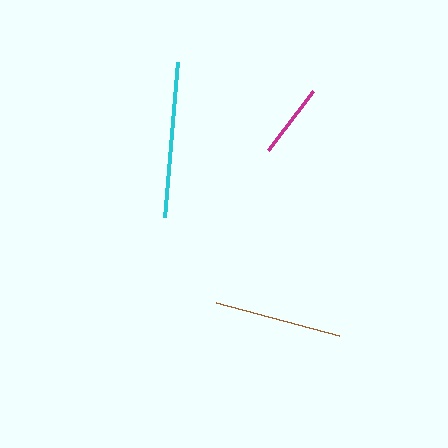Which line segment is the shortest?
The magenta line is the shortest at approximately 74 pixels.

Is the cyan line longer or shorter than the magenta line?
The cyan line is longer than the magenta line.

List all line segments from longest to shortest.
From longest to shortest: cyan, brown, magenta.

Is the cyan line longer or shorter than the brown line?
The cyan line is longer than the brown line.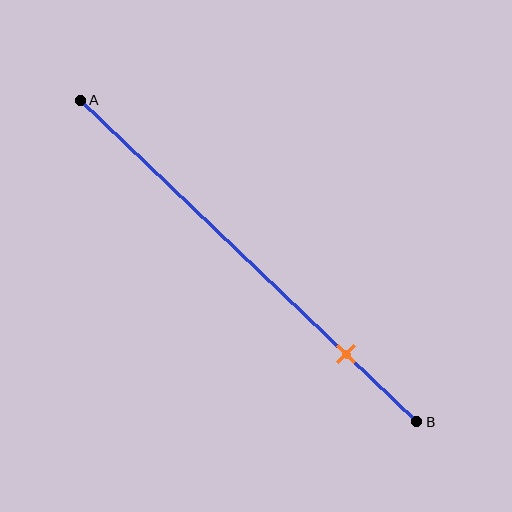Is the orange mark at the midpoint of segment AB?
No, the mark is at about 80% from A, not at the 50% midpoint.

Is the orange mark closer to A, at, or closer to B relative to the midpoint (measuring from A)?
The orange mark is closer to point B than the midpoint of segment AB.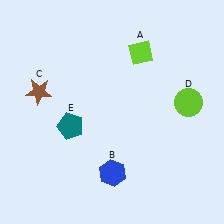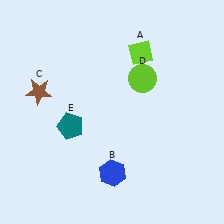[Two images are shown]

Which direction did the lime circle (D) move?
The lime circle (D) moved left.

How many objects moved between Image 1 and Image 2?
1 object moved between the two images.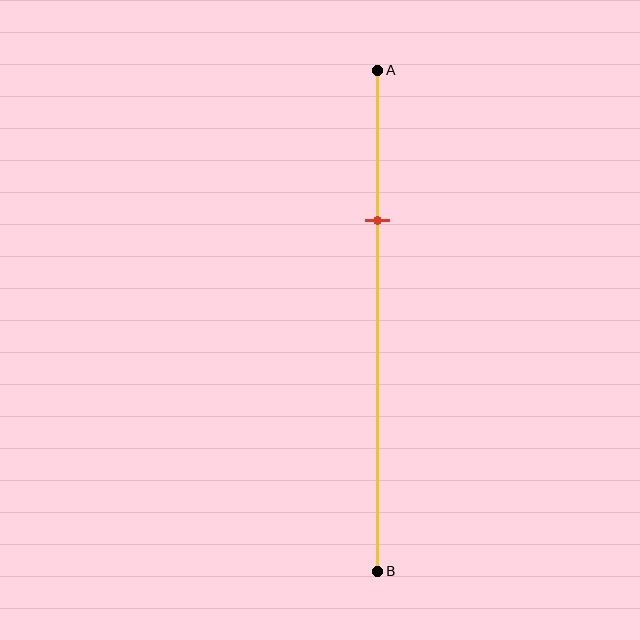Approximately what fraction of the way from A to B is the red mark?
The red mark is approximately 30% of the way from A to B.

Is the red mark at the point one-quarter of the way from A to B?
No, the mark is at about 30% from A, not at the 25% one-quarter point.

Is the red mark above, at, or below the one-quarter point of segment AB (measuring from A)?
The red mark is below the one-quarter point of segment AB.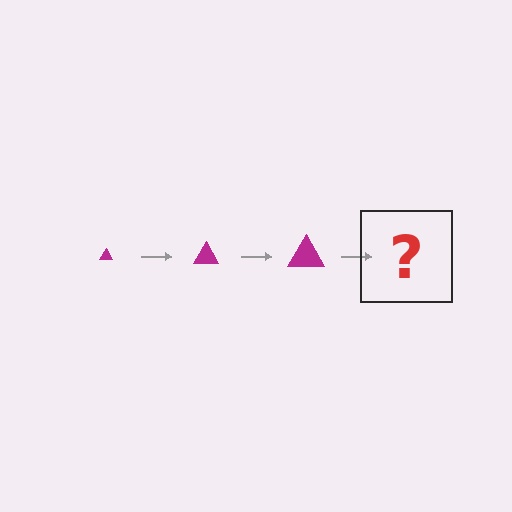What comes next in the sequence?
The next element should be a magenta triangle, larger than the previous one.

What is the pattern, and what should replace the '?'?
The pattern is that the triangle gets progressively larger each step. The '?' should be a magenta triangle, larger than the previous one.